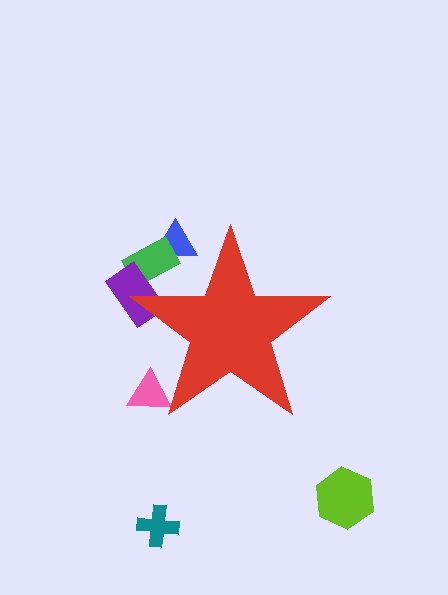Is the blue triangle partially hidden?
Yes, the blue triangle is partially hidden behind the red star.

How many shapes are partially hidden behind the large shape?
4 shapes are partially hidden.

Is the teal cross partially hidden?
No, the teal cross is fully visible.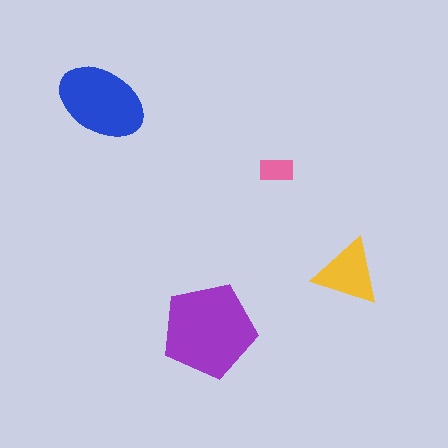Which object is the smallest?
The pink rectangle.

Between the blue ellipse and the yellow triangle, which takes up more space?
The blue ellipse.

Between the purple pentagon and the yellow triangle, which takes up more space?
The purple pentagon.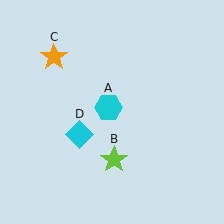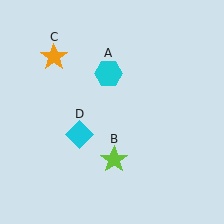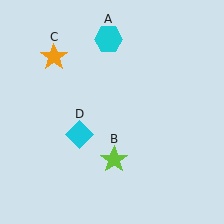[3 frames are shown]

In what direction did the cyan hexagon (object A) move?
The cyan hexagon (object A) moved up.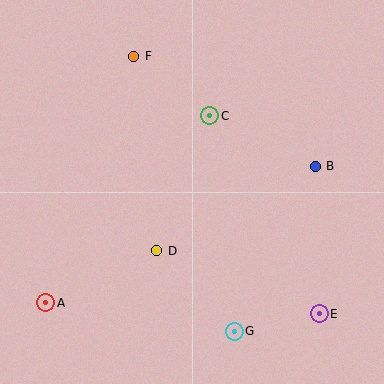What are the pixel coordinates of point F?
Point F is at (134, 56).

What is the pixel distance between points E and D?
The distance between E and D is 175 pixels.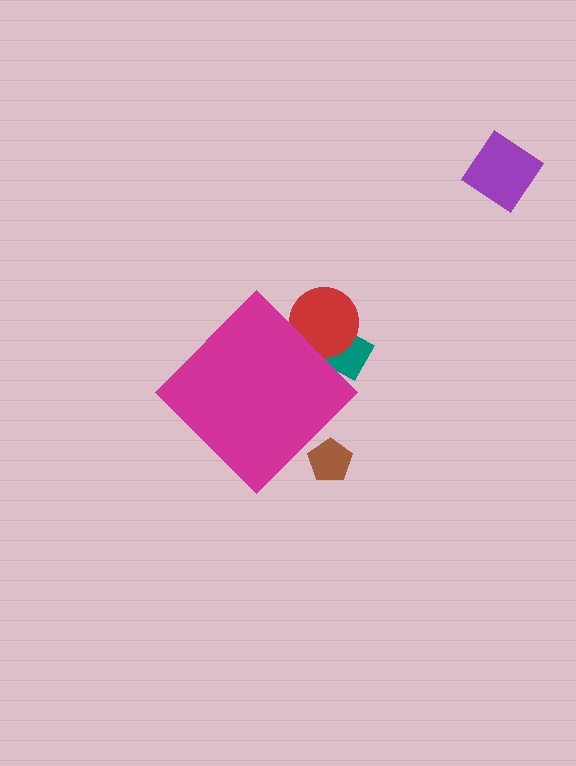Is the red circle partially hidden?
Yes, the red circle is partially hidden behind the magenta diamond.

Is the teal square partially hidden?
Yes, the teal square is partially hidden behind the magenta diamond.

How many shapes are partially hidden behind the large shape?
3 shapes are partially hidden.